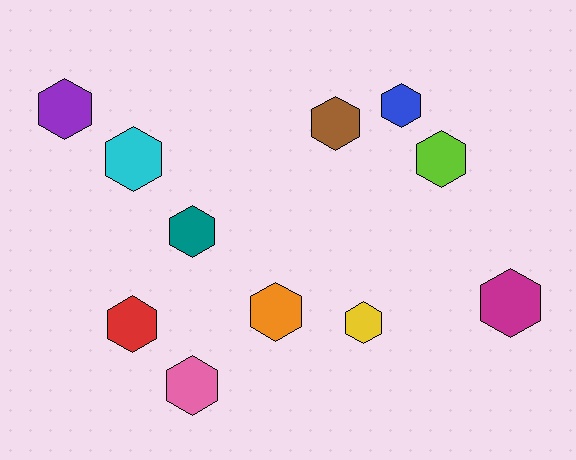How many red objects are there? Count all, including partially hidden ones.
There is 1 red object.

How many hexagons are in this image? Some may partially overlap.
There are 11 hexagons.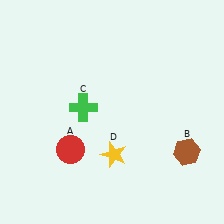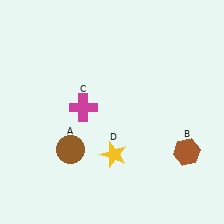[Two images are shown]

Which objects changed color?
A changed from red to brown. C changed from green to magenta.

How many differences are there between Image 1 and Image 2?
There are 2 differences between the two images.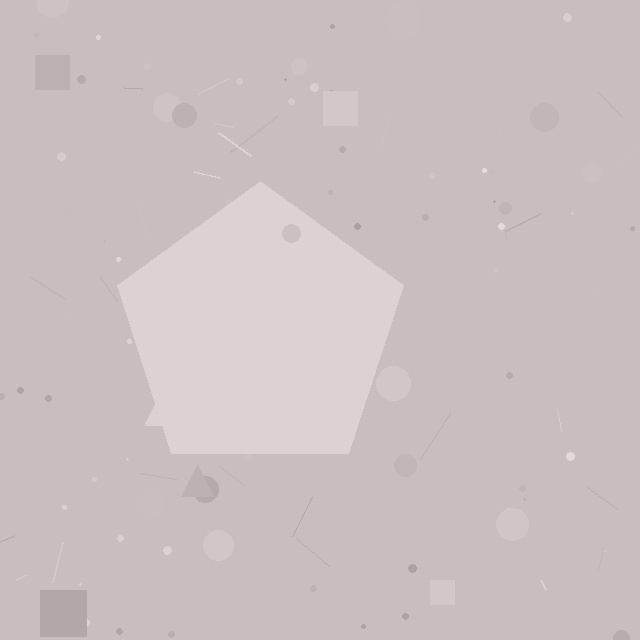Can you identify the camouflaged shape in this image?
The camouflaged shape is a pentagon.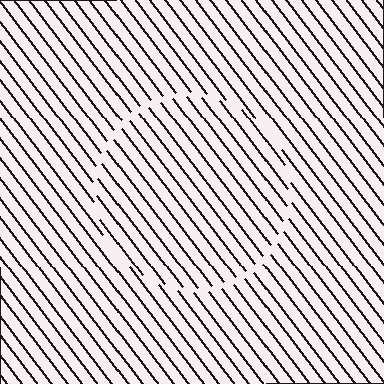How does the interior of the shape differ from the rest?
The interior of the shape contains the same grating, shifted by half a period — the contour is defined by the phase discontinuity where line-ends from the inner and outer gratings abut.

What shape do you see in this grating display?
An illusory circle. The interior of the shape contains the same grating, shifted by half a period — the contour is defined by the phase discontinuity where line-ends from the inner and outer gratings abut.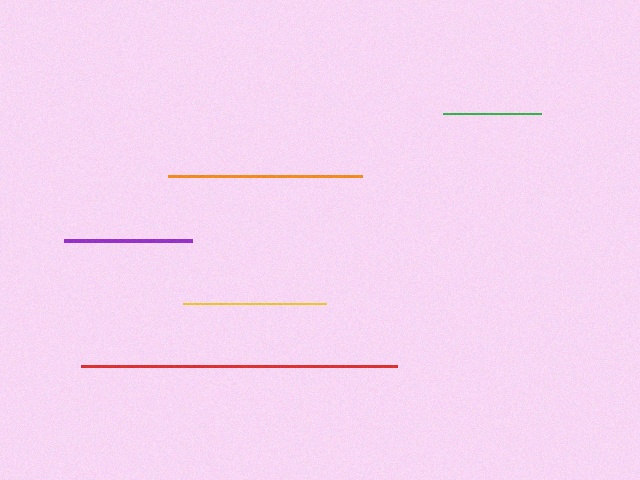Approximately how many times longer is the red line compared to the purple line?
The red line is approximately 2.5 times the length of the purple line.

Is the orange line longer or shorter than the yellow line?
The orange line is longer than the yellow line.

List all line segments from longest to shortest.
From longest to shortest: red, orange, yellow, purple, green.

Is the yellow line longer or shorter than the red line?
The red line is longer than the yellow line.